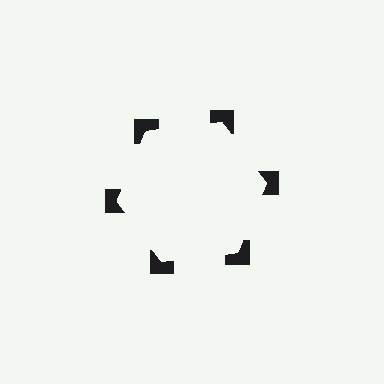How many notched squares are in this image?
There are 6 — one at each vertex of the illusory hexagon.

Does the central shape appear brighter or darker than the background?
It typically appears slightly brighter than the background, even though no actual brightness change is drawn.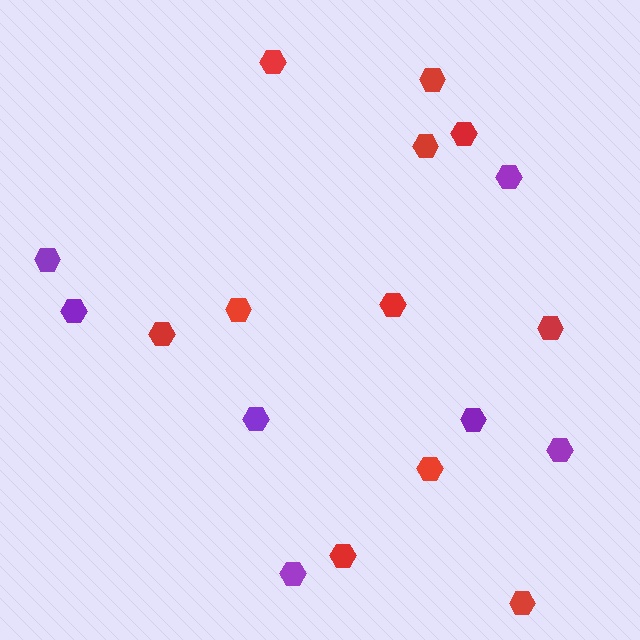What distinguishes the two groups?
There are 2 groups: one group of purple hexagons (7) and one group of red hexagons (11).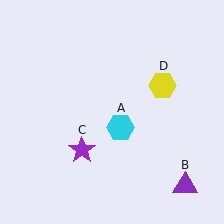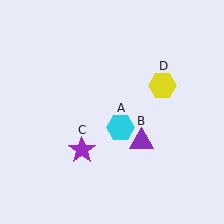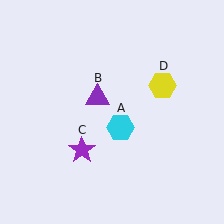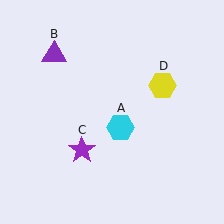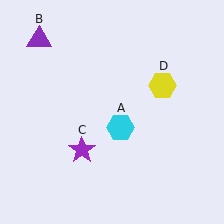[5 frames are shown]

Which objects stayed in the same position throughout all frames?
Cyan hexagon (object A) and purple star (object C) and yellow hexagon (object D) remained stationary.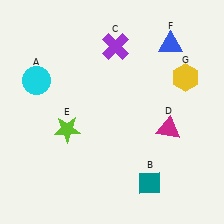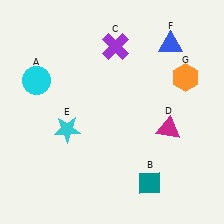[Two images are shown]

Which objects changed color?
E changed from lime to cyan. G changed from yellow to orange.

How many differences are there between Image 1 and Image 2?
There are 2 differences between the two images.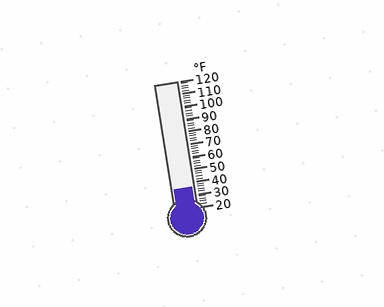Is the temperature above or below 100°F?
The temperature is below 100°F.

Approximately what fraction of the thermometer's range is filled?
The thermometer is filled to approximately 15% of its range.